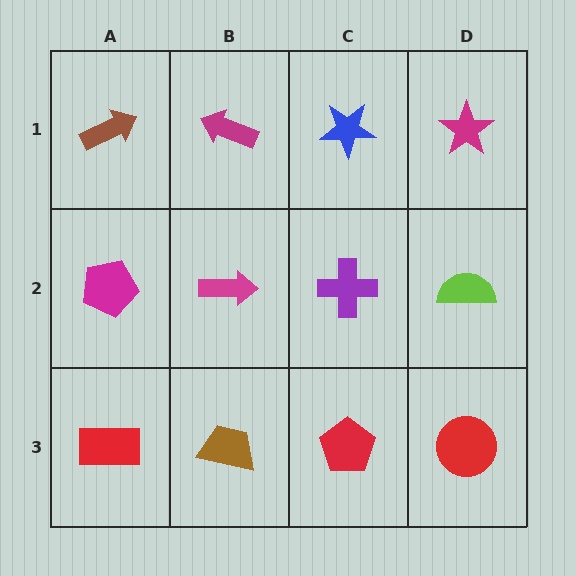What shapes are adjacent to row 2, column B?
A magenta arrow (row 1, column B), a brown trapezoid (row 3, column B), a magenta pentagon (row 2, column A), a purple cross (row 2, column C).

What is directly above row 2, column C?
A blue star.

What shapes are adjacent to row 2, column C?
A blue star (row 1, column C), a red pentagon (row 3, column C), a magenta arrow (row 2, column B), a lime semicircle (row 2, column D).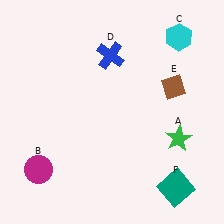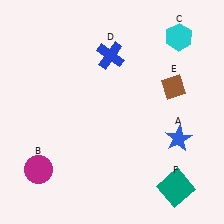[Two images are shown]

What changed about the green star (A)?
In Image 1, A is green. In Image 2, it changed to blue.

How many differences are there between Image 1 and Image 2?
There is 1 difference between the two images.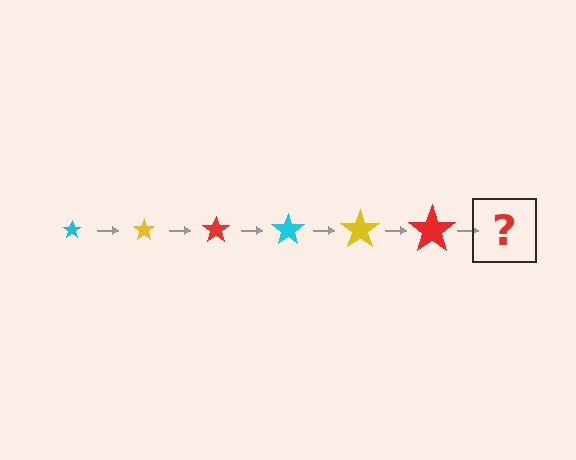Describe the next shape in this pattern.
It should be a cyan star, larger than the previous one.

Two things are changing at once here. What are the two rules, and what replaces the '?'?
The two rules are that the star grows larger each step and the color cycles through cyan, yellow, and red. The '?' should be a cyan star, larger than the previous one.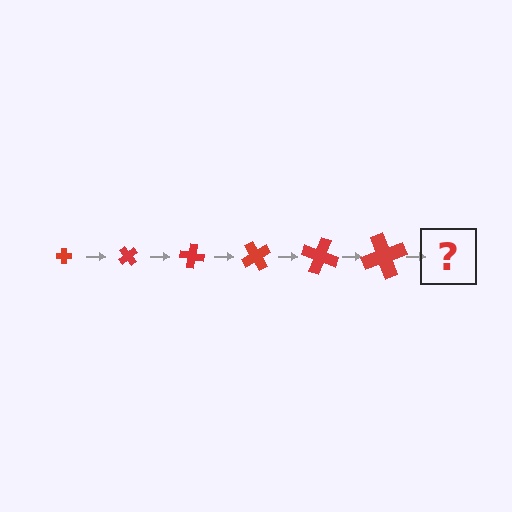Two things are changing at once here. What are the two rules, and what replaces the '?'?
The two rules are that the cross grows larger each step and it rotates 50 degrees each step. The '?' should be a cross, larger than the previous one and rotated 300 degrees from the start.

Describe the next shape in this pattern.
It should be a cross, larger than the previous one and rotated 300 degrees from the start.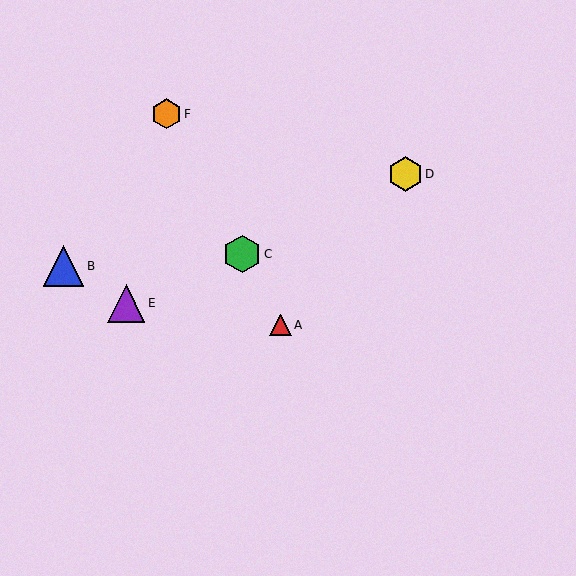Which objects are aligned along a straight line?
Objects A, C, F are aligned along a straight line.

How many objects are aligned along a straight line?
3 objects (A, C, F) are aligned along a straight line.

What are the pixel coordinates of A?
Object A is at (280, 325).